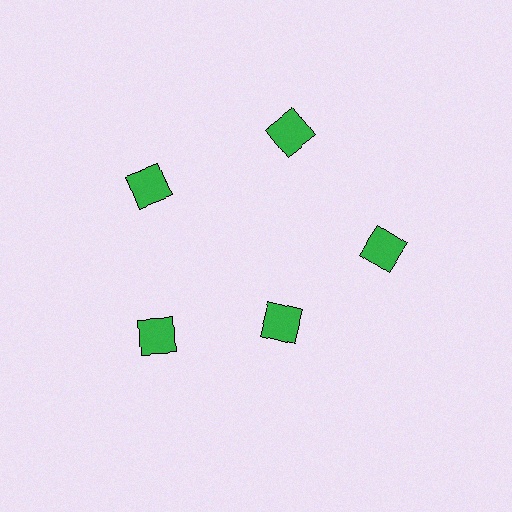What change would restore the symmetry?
The symmetry would be restored by moving it outward, back onto the ring so that all 5 diamonds sit at equal angles and equal distance from the center.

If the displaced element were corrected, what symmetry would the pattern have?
It would have 5-fold rotational symmetry — the pattern would map onto itself every 72 degrees.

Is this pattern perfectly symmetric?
No. The 5 green diamonds are arranged in a ring, but one element near the 5 o'clock position is pulled inward toward the center, breaking the 5-fold rotational symmetry.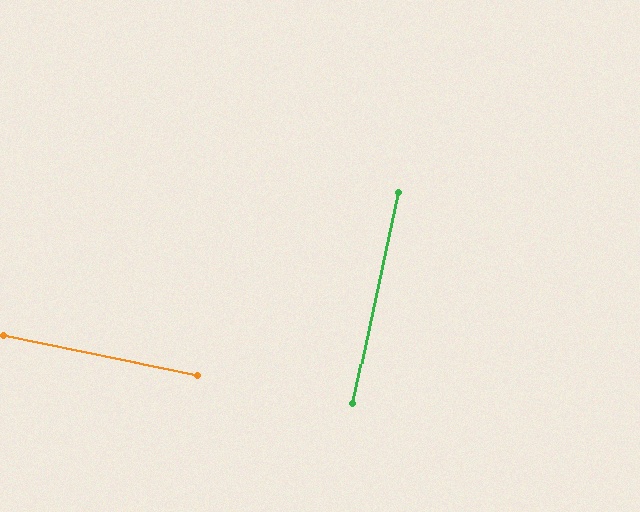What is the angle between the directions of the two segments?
Approximately 90 degrees.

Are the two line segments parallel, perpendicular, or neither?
Perpendicular — they meet at approximately 90°.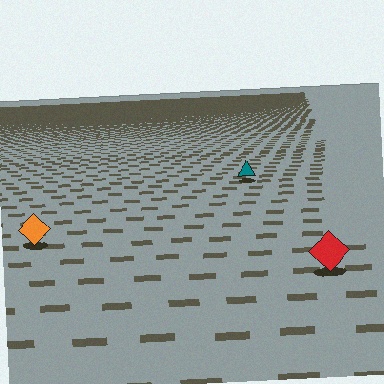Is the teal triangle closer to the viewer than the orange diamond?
No. The orange diamond is closer — you can tell from the texture gradient: the ground texture is coarser near it.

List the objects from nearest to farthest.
From nearest to farthest: the red diamond, the orange diamond, the teal triangle.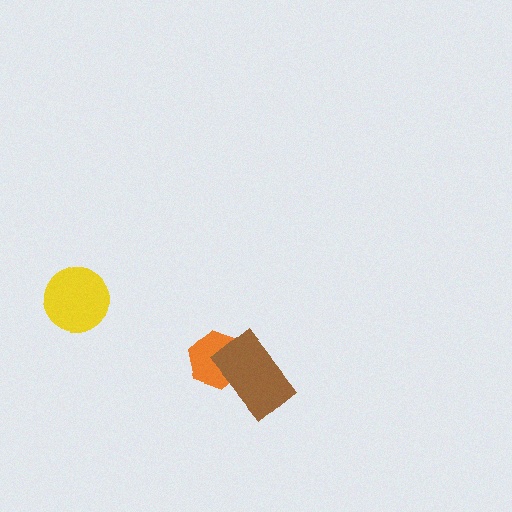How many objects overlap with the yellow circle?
0 objects overlap with the yellow circle.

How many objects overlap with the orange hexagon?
1 object overlaps with the orange hexagon.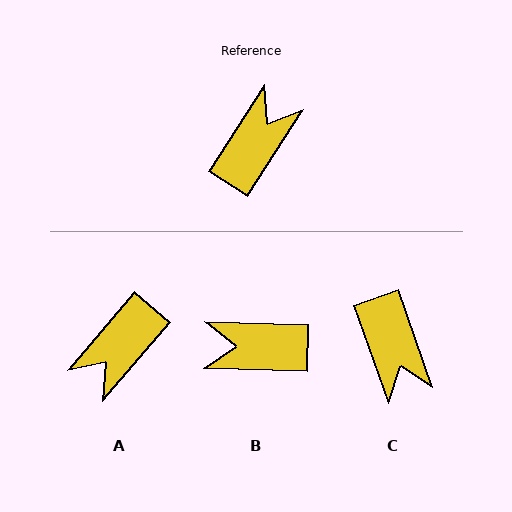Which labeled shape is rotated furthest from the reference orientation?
A, about 173 degrees away.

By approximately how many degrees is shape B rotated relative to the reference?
Approximately 122 degrees counter-clockwise.